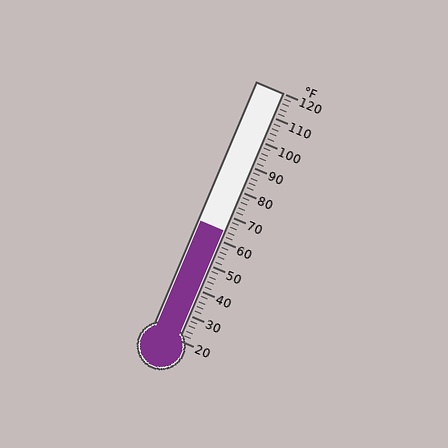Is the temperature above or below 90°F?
The temperature is below 90°F.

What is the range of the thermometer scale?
The thermometer scale ranges from 20°F to 120°F.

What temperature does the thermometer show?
The thermometer shows approximately 64°F.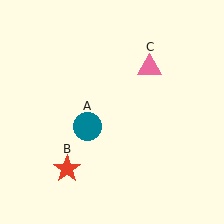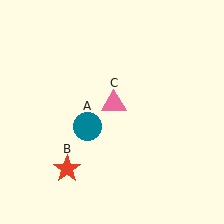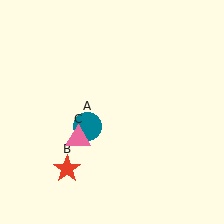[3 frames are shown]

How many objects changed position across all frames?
1 object changed position: pink triangle (object C).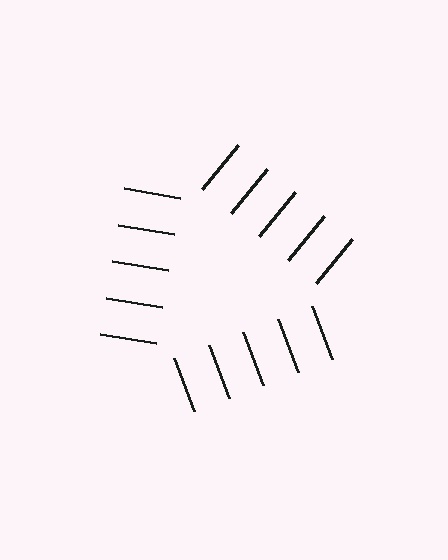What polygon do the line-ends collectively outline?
An illusory triangle — the line segments terminate on its edges but no continuous stroke is drawn.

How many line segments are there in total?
15 — 5 along each of the 3 edges.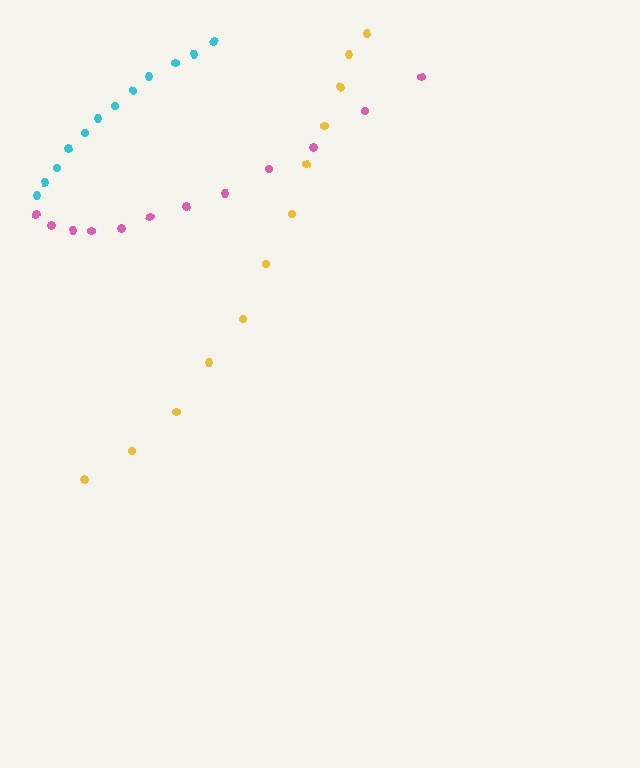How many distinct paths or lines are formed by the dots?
There are 3 distinct paths.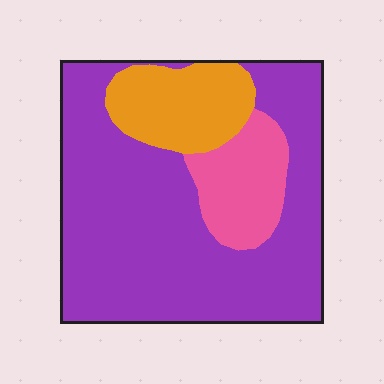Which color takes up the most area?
Purple, at roughly 70%.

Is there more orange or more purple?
Purple.